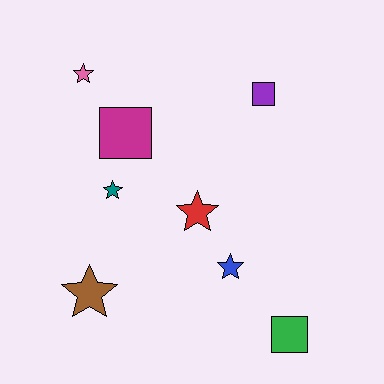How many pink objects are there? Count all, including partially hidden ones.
There is 1 pink object.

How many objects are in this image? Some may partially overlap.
There are 8 objects.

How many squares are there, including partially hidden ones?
There are 3 squares.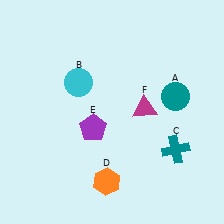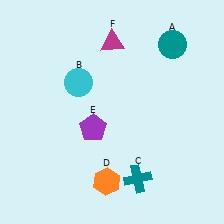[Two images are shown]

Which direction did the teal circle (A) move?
The teal circle (A) moved up.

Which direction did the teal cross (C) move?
The teal cross (C) moved left.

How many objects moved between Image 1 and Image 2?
3 objects moved between the two images.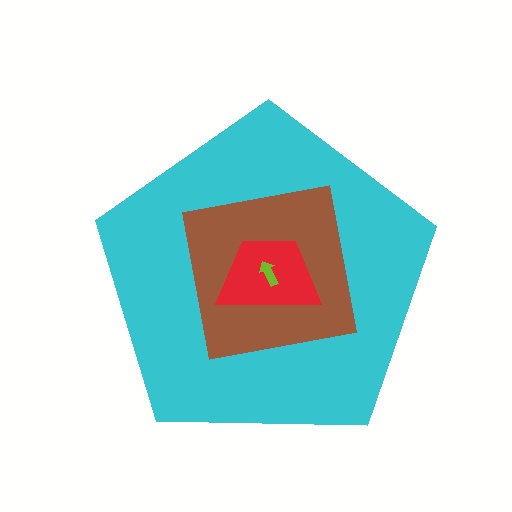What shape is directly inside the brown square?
The red trapezoid.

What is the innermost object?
The lime arrow.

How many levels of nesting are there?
4.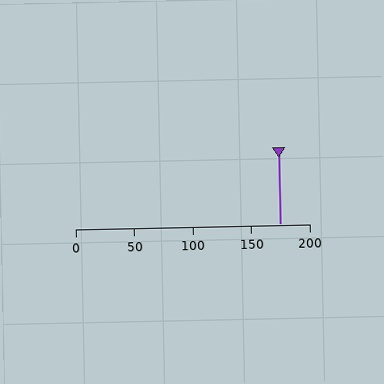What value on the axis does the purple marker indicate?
The marker indicates approximately 175.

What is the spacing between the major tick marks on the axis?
The major ticks are spaced 50 apart.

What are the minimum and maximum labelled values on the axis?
The axis runs from 0 to 200.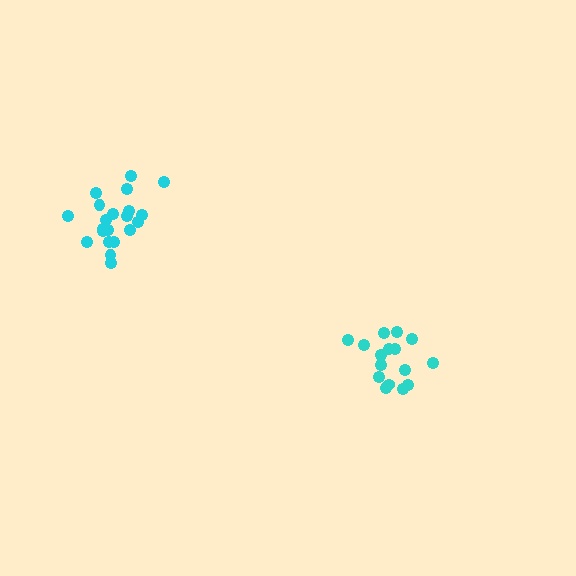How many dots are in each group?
Group 1: 21 dots, Group 2: 16 dots (37 total).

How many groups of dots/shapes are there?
There are 2 groups.